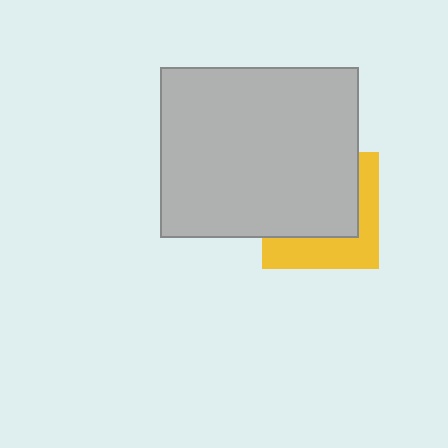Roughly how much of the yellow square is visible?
A small part of it is visible (roughly 39%).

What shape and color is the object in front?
The object in front is a light gray rectangle.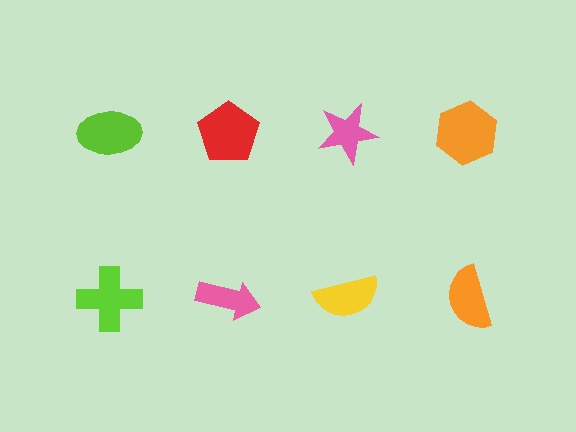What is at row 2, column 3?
A yellow semicircle.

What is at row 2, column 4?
An orange semicircle.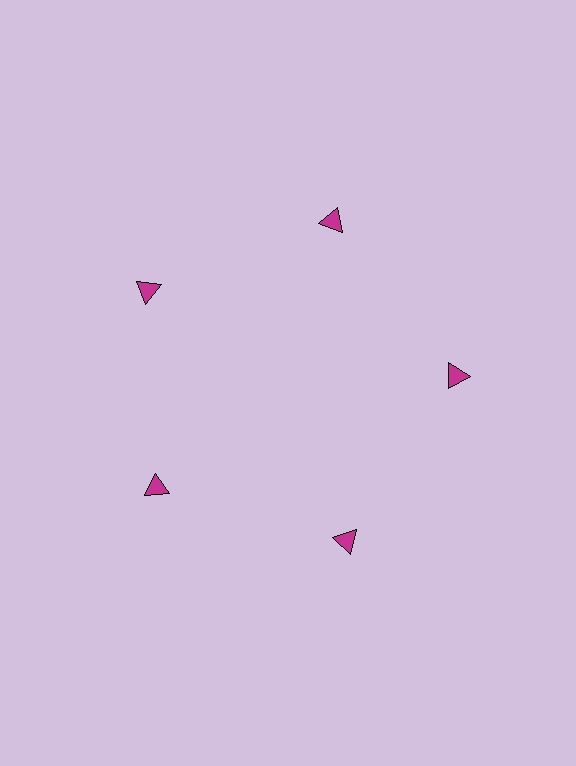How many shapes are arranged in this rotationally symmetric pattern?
There are 5 shapes, arranged in 5 groups of 1.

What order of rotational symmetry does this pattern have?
This pattern has 5-fold rotational symmetry.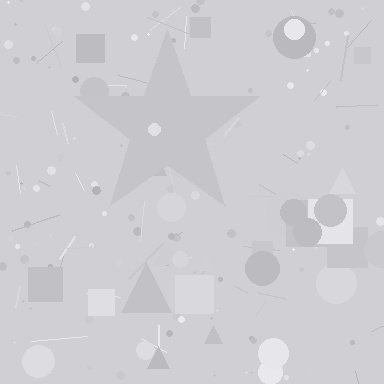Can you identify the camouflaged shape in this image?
The camouflaged shape is a star.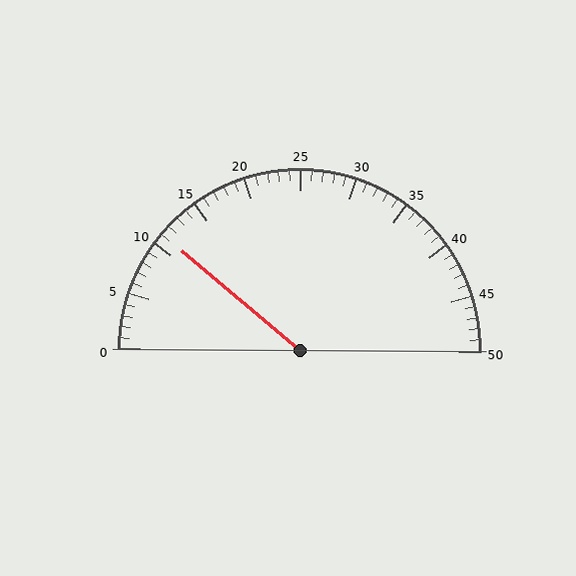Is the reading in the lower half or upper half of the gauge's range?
The reading is in the lower half of the range (0 to 50).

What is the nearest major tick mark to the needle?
The nearest major tick mark is 10.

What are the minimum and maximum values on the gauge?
The gauge ranges from 0 to 50.